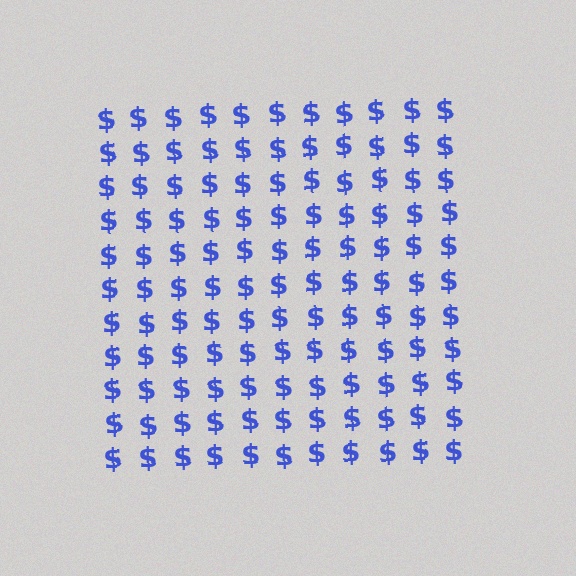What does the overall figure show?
The overall figure shows a square.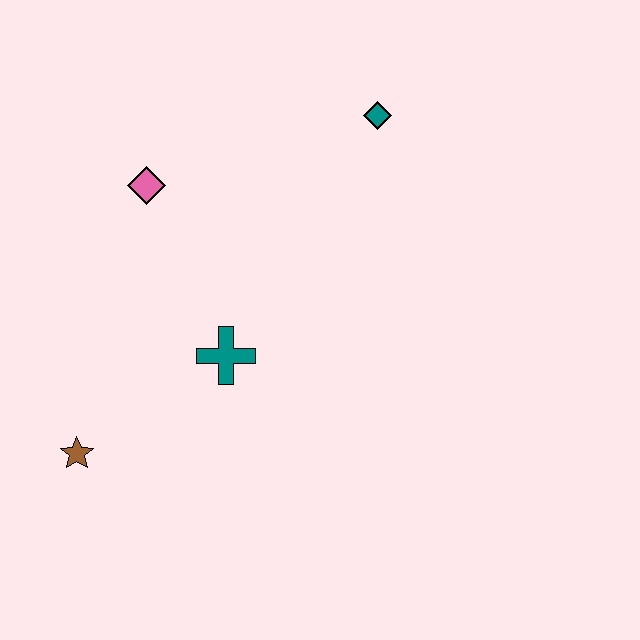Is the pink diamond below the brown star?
No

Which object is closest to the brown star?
The teal cross is closest to the brown star.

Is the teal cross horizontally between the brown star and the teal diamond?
Yes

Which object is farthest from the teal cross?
The teal diamond is farthest from the teal cross.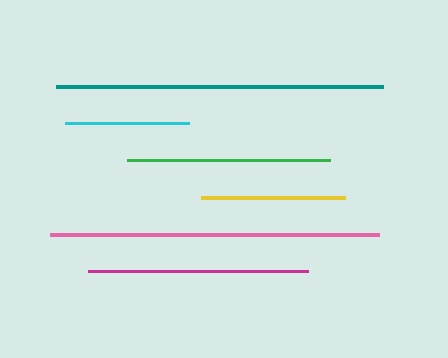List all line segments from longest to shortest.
From longest to shortest: pink, teal, magenta, green, yellow, cyan.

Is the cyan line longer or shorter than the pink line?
The pink line is longer than the cyan line.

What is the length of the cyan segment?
The cyan segment is approximately 124 pixels long.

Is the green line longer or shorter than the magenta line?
The magenta line is longer than the green line.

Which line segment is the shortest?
The cyan line is the shortest at approximately 124 pixels.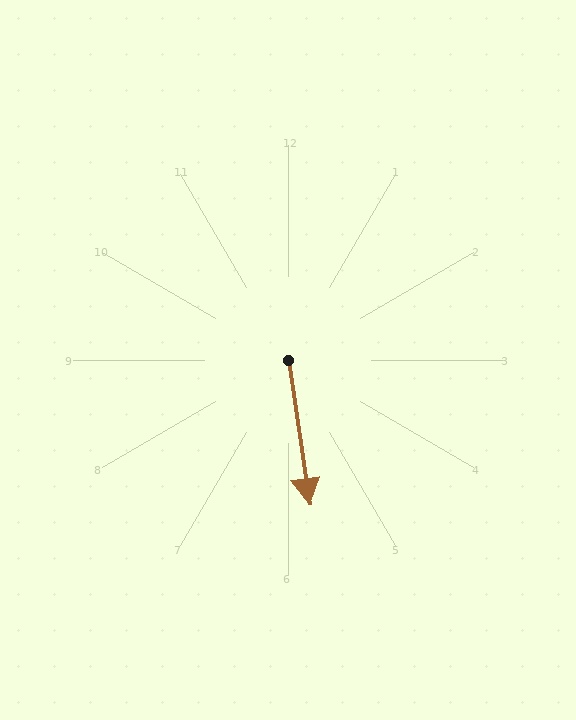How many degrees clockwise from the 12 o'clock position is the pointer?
Approximately 172 degrees.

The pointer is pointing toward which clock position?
Roughly 6 o'clock.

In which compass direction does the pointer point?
South.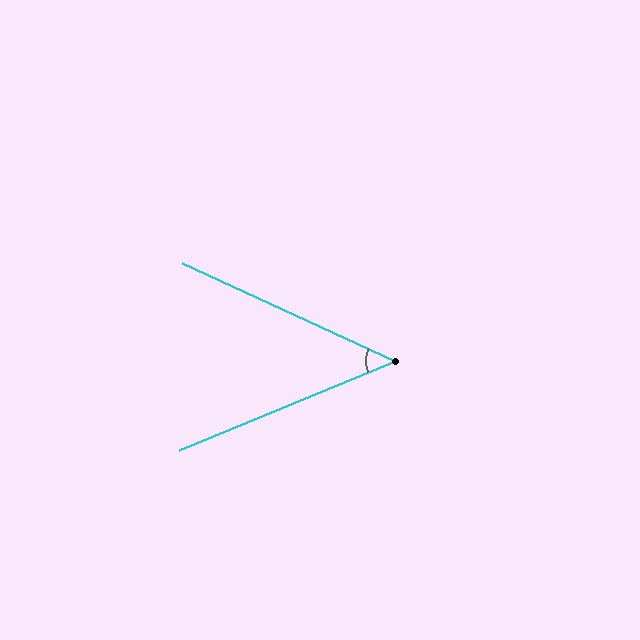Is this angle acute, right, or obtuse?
It is acute.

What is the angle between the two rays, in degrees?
Approximately 47 degrees.